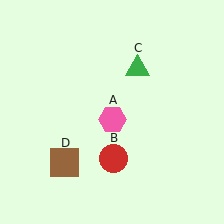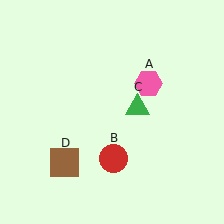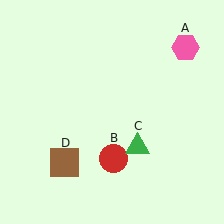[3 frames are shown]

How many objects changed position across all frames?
2 objects changed position: pink hexagon (object A), green triangle (object C).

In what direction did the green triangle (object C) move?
The green triangle (object C) moved down.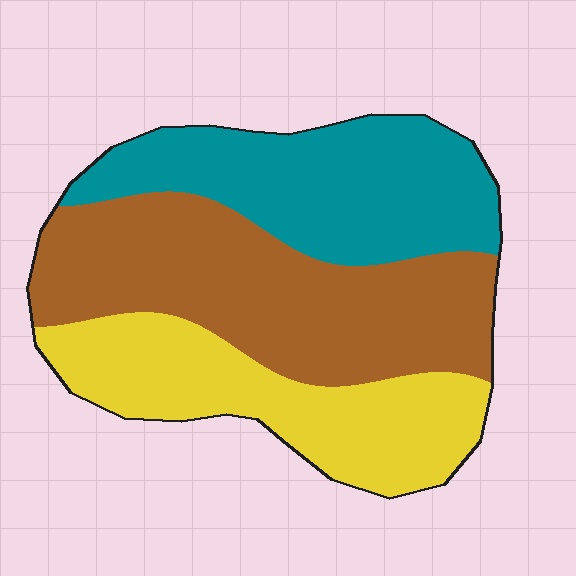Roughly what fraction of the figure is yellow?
Yellow covers around 30% of the figure.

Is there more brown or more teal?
Brown.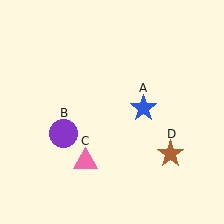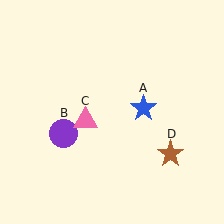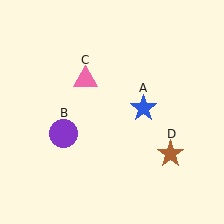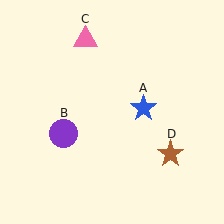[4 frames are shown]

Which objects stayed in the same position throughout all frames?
Blue star (object A) and purple circle (object B) and brown star (object D) remained stationary.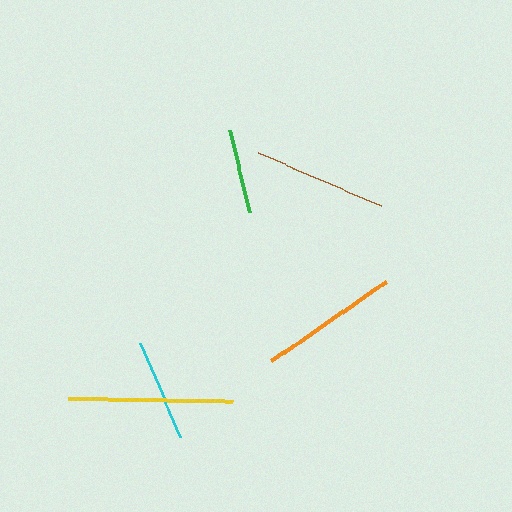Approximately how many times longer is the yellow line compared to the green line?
The yellow line is approximately 2.0 times the length of the green line.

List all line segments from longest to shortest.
From longest to shortest: yellow, orange, brown, cyan, green.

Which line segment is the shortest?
The green line is the shortest at approximately 84 pixels.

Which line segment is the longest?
The yellow line is the longest at approximately 165 pixels.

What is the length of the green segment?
The green segment is approximately 84 pixels long.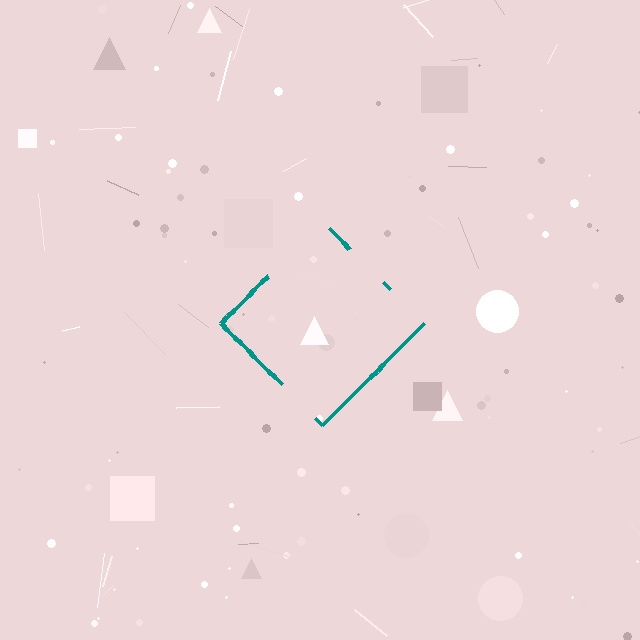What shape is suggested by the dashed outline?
The dashed outline suggests a diamond.